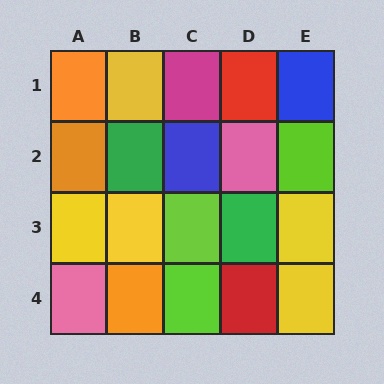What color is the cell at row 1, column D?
Red.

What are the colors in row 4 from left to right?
Pink, orange, lime, red, yellow.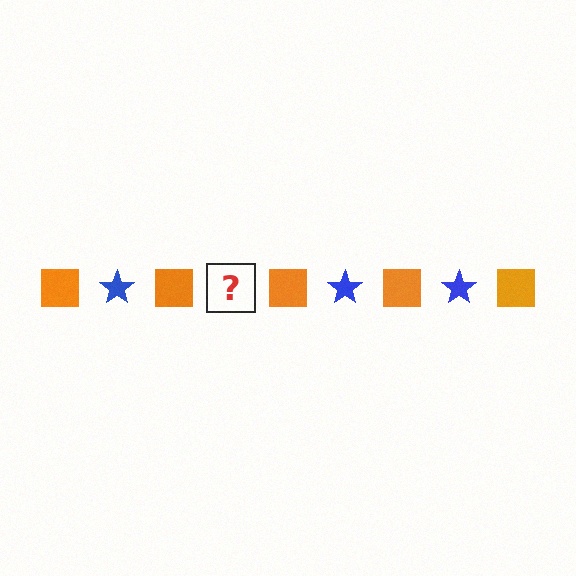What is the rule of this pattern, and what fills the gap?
The rule is that the pattern alternates between orange square and blue star. The gap should be filled with a blue star.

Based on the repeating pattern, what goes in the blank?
The blank should be a blue star.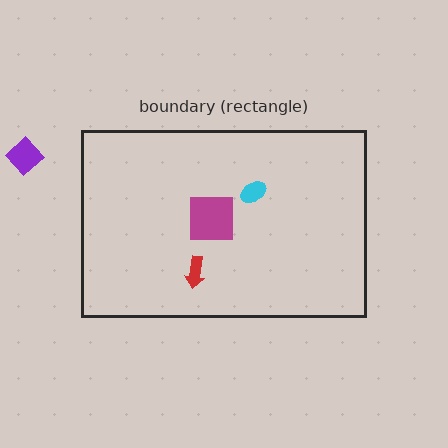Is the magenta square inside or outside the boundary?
Inside.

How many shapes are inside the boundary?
3 inside, 1 outside.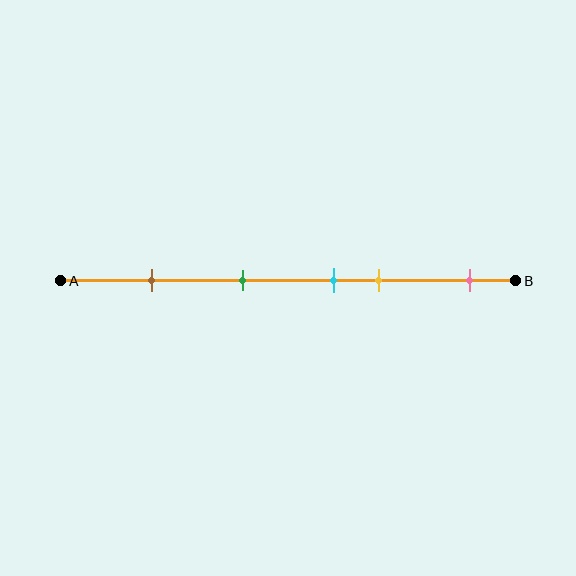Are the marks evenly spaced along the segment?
No, the marks are not evenly spaced.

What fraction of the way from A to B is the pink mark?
The pink mark is approximately 90% (0.9) of the way from A to B.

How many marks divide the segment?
There are 5 marks dividing the segment.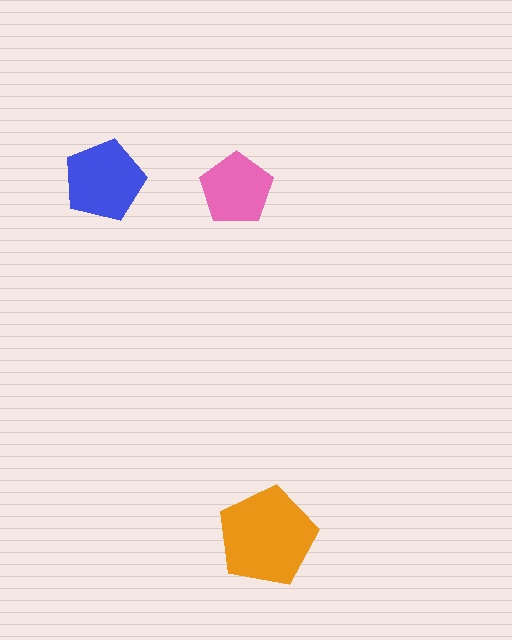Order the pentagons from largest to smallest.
the orange one, the blue one, the pink one.